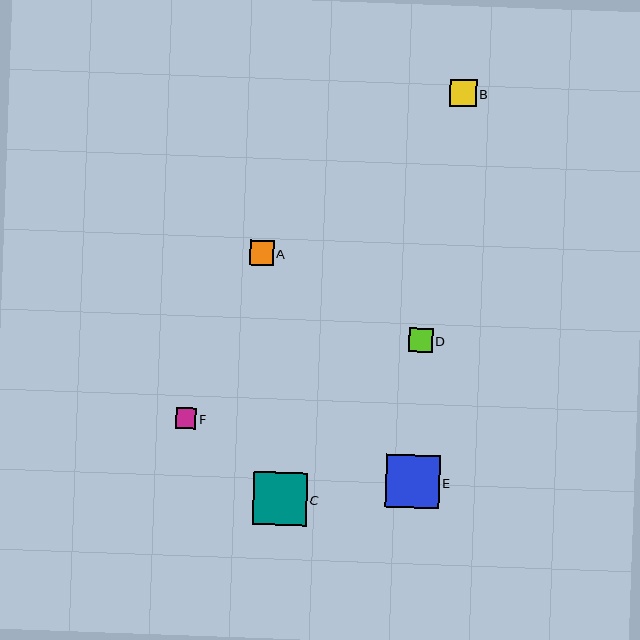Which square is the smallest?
Square F is the smallest with a size of approximately 21 pixels.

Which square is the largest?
Square E is the largest with a size of approximately 54 pixels.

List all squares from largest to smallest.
From largest to smallest: E, C, B, A, D, F.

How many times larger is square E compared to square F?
Square E is approximately 2.6 times the size of square F.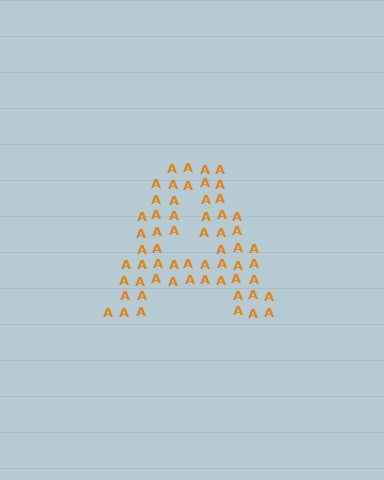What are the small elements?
The small elements are letter A's.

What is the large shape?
The large shape is the letter A.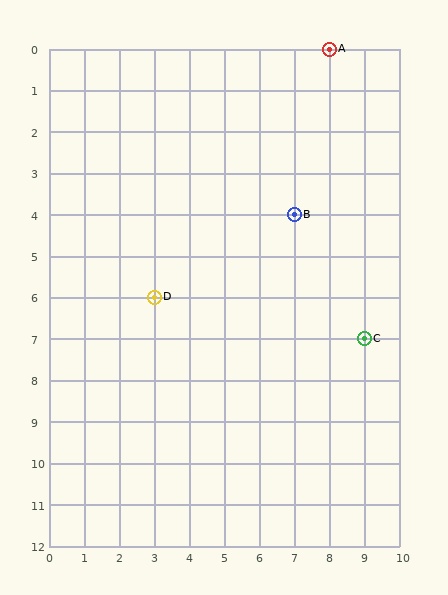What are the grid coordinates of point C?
Point C is at grid coordinates (9, 7).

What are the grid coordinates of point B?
Point B is at grid coordinates (7, 4).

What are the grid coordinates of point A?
Point A is at grid coordinates (8, 0).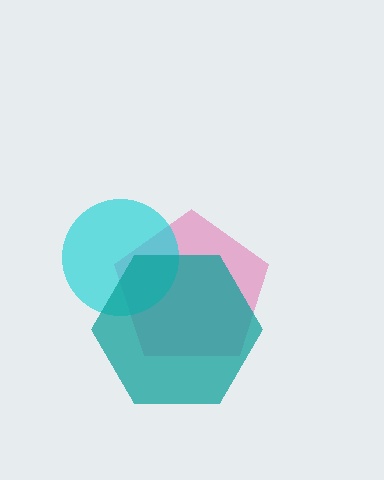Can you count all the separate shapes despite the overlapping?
Yes, there are 3 separate shapes.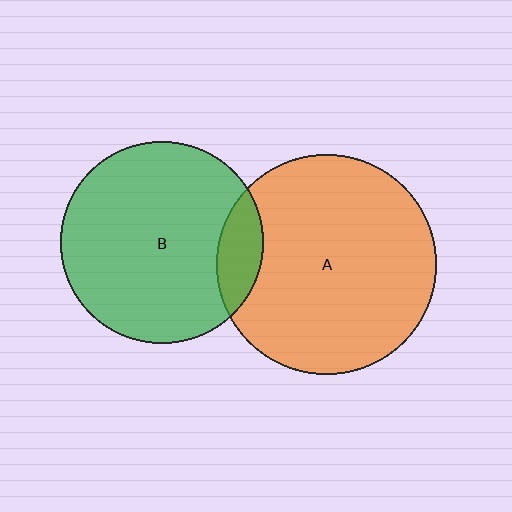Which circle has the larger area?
Circle A (orange).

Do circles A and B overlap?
Yes.